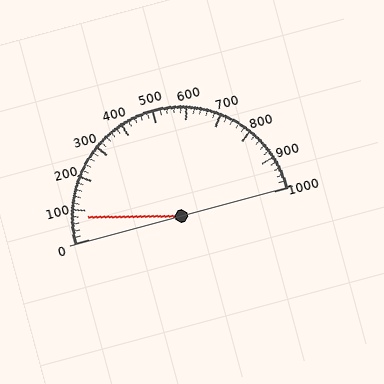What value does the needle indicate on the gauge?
The needle indicates approximately 80.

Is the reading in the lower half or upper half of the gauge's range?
The reading is in the lower half of the range (0 to 1000).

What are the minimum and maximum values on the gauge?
The gauge ranges from 0 to 1000.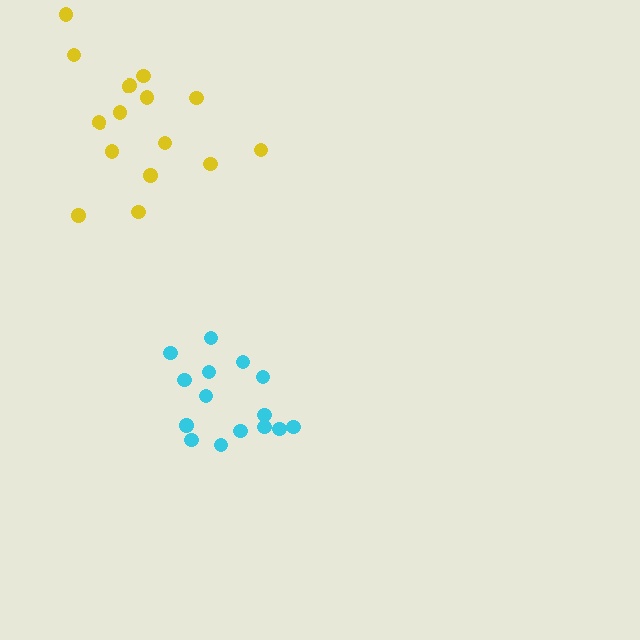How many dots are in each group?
Group 1: 15 dots, Group 2: 16 dots (31 total).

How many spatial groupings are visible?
There are 2 spatial groupings.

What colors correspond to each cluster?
The clusters are colored: cyan, yellow.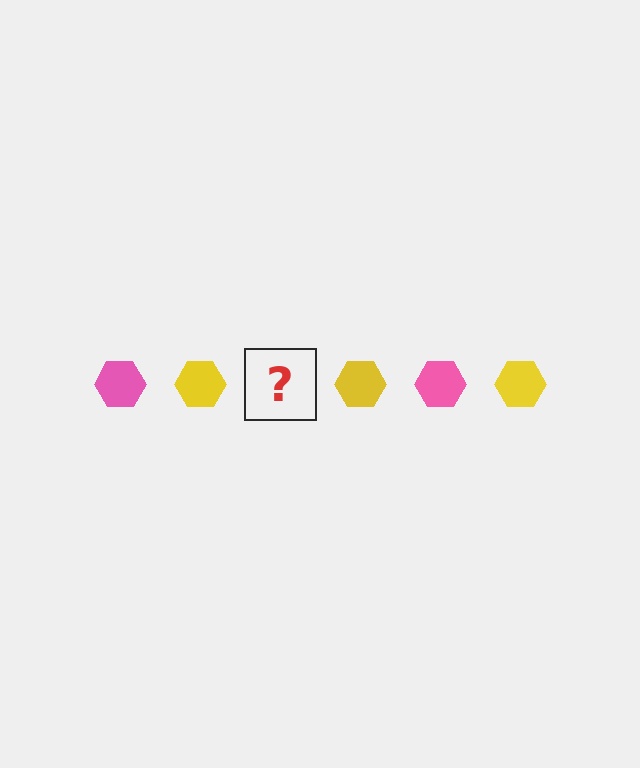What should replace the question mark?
The question mark should be replaced with a pink hexagon.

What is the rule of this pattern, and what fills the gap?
The rule is that the pattern cycles through pink, yellow hexagons. The gap should be filled with a pink hexagon.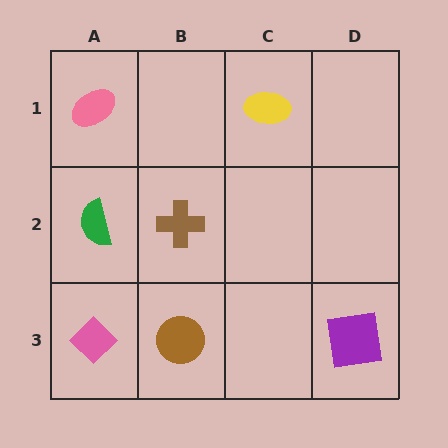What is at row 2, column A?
A green semicircle.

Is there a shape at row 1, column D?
No, that cell is empty.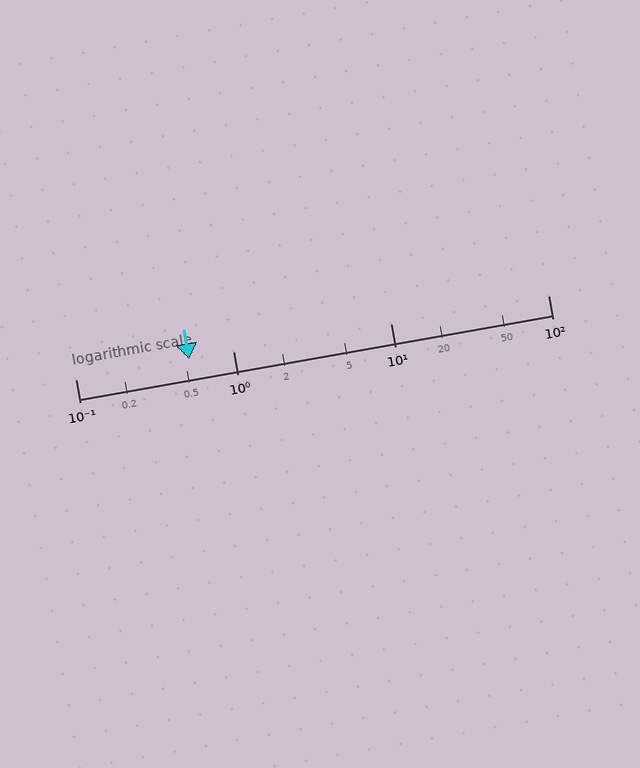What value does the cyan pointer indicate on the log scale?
The pointer indicates approximately 0.53.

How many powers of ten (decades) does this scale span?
The scale spans 3 decades, from 0.1 to 100.